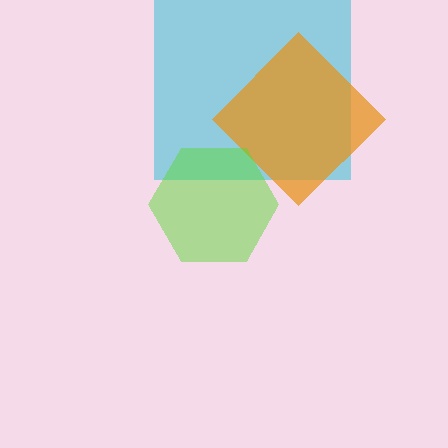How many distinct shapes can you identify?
There are 3 distinct shapes: a cyan square, an orange diamond, a lime hexagon.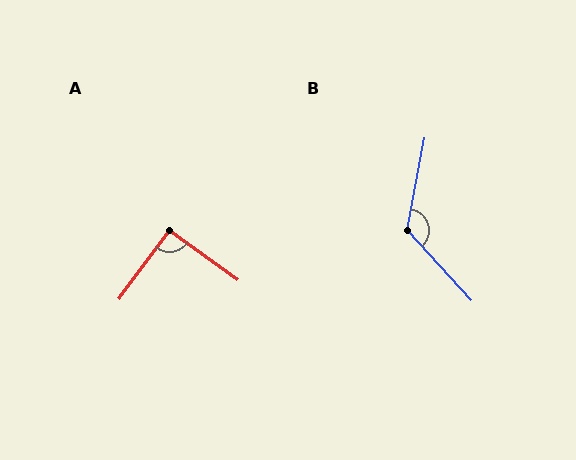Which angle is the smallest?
A, at approximately 90 degrees.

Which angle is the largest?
B, at approximately 127 degrees.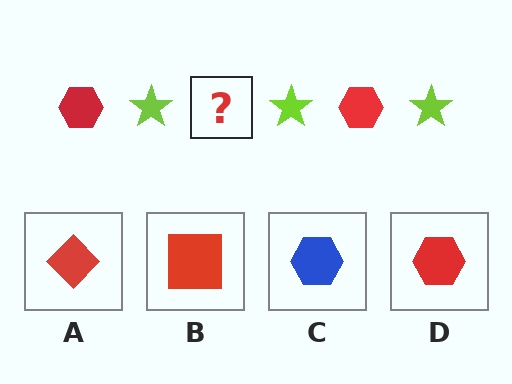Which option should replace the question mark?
Option D.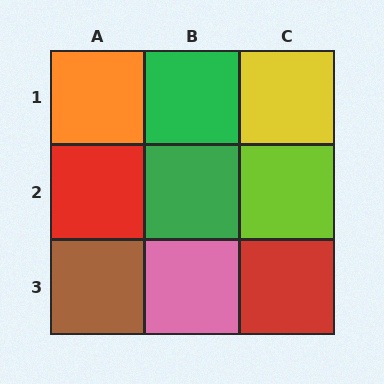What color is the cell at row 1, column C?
Yellow.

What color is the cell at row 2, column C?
Lime.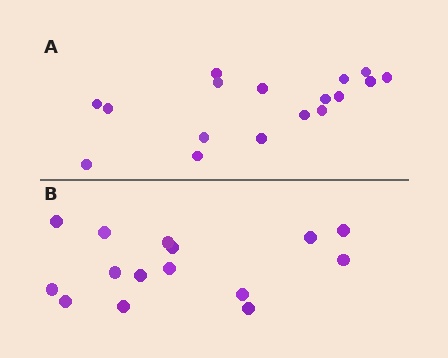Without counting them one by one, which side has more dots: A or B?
Region A (the top region) has more dots.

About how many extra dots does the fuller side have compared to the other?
Region A has just a few more — roughly 2 or 3 more dots than region B.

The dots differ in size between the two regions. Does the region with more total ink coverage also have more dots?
No. Region B has more total ink coverage because its dots are larger, but region A actually contains more individual dots. Total area can be misleading — the number of items is what matters here.